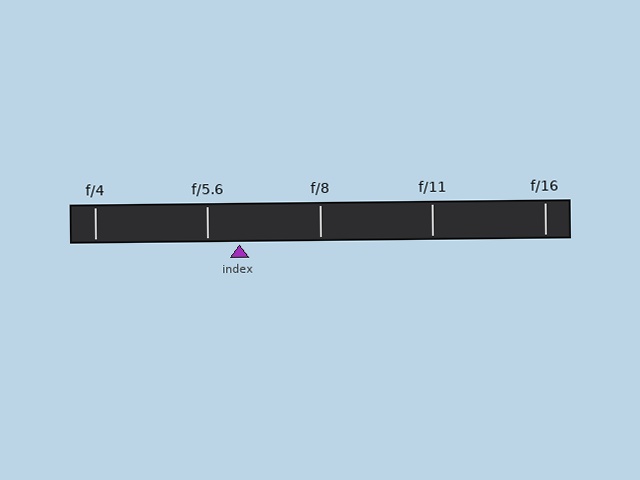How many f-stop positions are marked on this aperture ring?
There are 5 f-stop positions marked.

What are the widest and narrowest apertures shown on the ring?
The widest aperture shown is f/4 and the narrowest is f/16.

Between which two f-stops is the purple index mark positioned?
The index mark is between f/5.6 and f/8.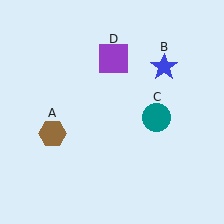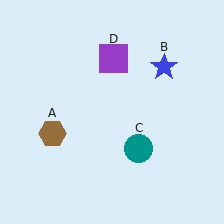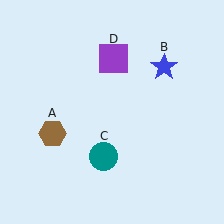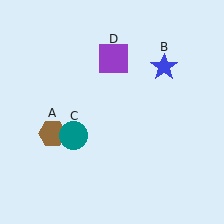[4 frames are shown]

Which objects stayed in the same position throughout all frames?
Brown hexagon (object A) and blue star (object B) and purple square (object D) remained stationary.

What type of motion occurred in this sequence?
The teal circle (object C) rotated clockwise around the center of the scene.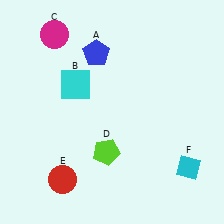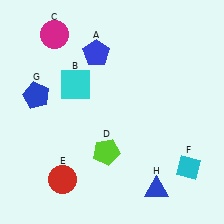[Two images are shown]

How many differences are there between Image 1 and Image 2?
There are 2 differences between the two images.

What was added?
A blue pentagon (G), a blue triangle (H) were added in Image 2.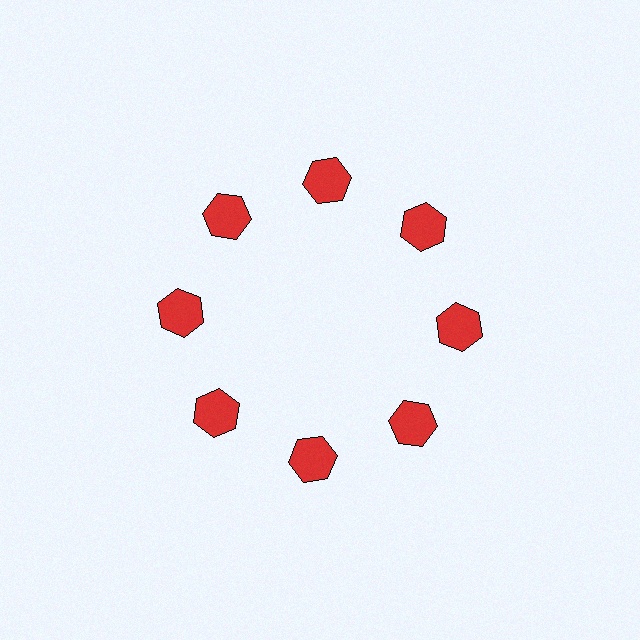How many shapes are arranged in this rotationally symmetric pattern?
There are 8 shapes, arranged in 8 groups of 1.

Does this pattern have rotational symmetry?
Yes, this pattern has 8-fold rotational symmetry. It looks the same after rotating 45 degrees around the center.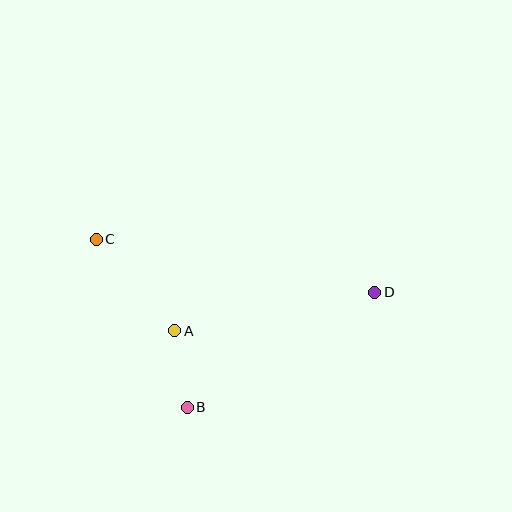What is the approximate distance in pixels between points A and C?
The distance between A and C is approximately 121 pixels.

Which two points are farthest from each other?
Points C and D are farthest from each other.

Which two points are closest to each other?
Points A and B are closest to each other.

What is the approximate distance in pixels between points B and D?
The distance between B and D is approximately 220 pixels.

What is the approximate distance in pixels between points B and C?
The distance between B and C is approximately 191 pixels.